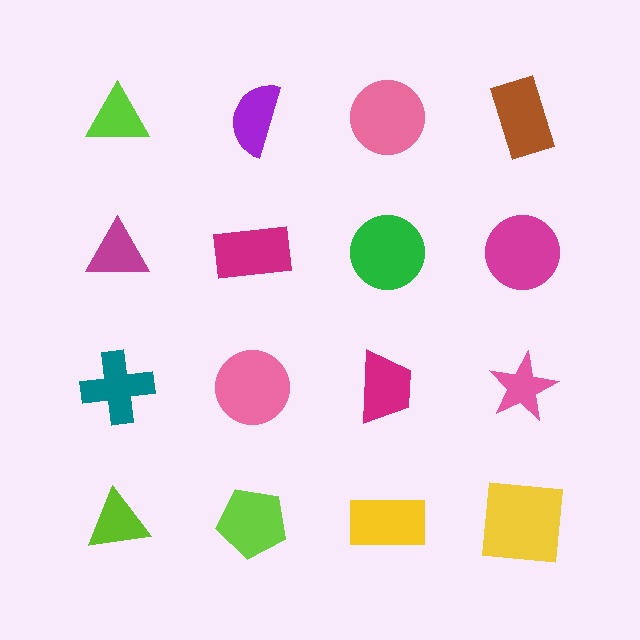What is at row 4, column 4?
A yellow square.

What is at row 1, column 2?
A purple semicircle.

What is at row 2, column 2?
A magenta rectangle.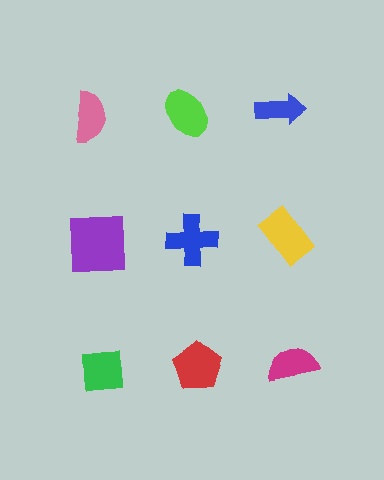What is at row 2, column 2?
A blue cross.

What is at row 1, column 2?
A lime ellipse.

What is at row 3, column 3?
A magenta semicircle.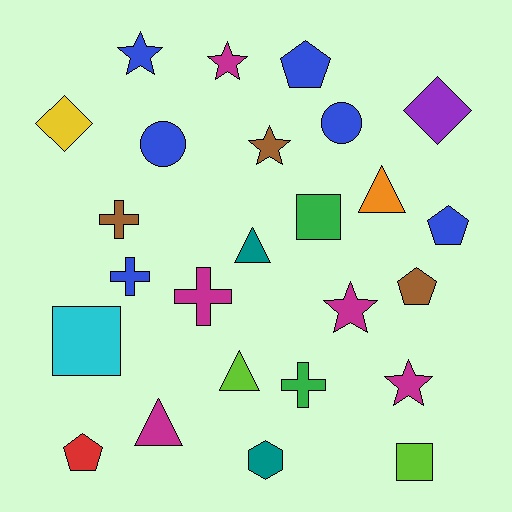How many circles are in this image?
There are 2 circles.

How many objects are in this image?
There are 25 objects.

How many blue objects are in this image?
There are 6 blue objects.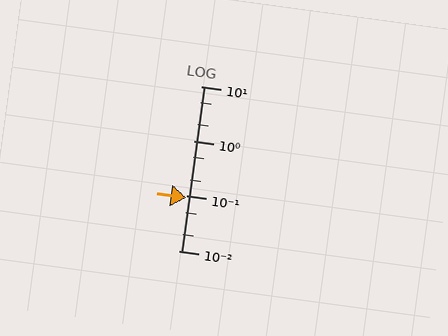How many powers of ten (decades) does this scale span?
The scale spans 3 decades, from 0.01 to 10.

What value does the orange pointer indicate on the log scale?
The pointer indicates approximately 0.091.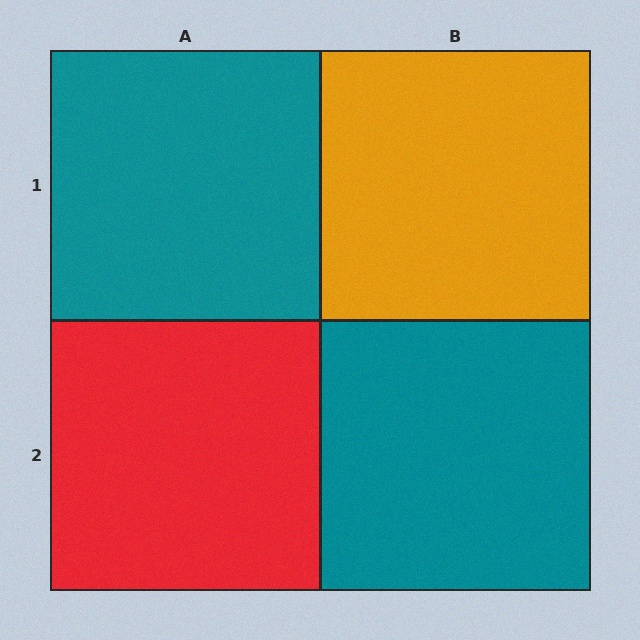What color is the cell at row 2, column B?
Teal.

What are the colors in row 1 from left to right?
Teal, orange.